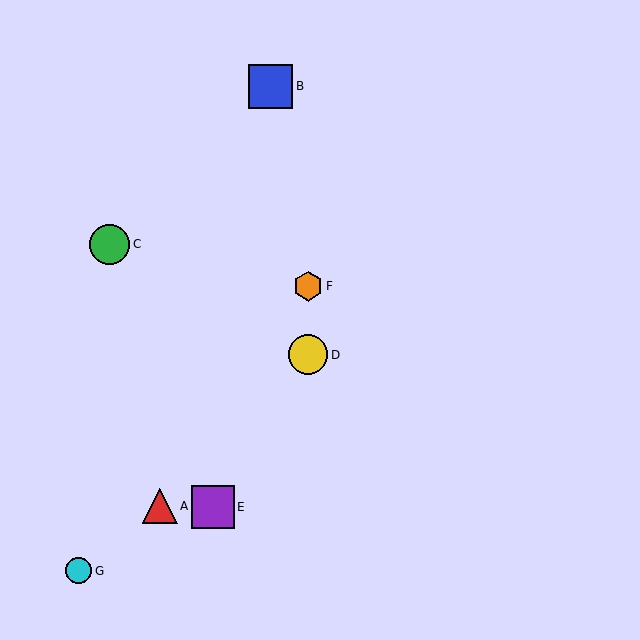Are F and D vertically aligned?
Yes, both are at x≈308.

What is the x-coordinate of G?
Object G is at x≈79.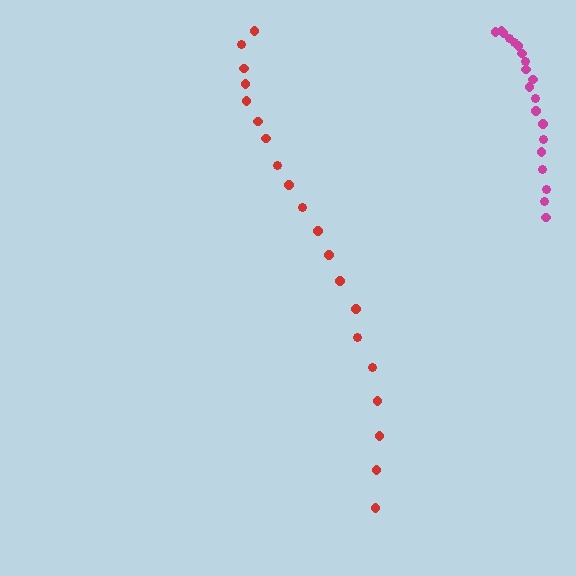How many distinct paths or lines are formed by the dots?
There are 2 distinct paths.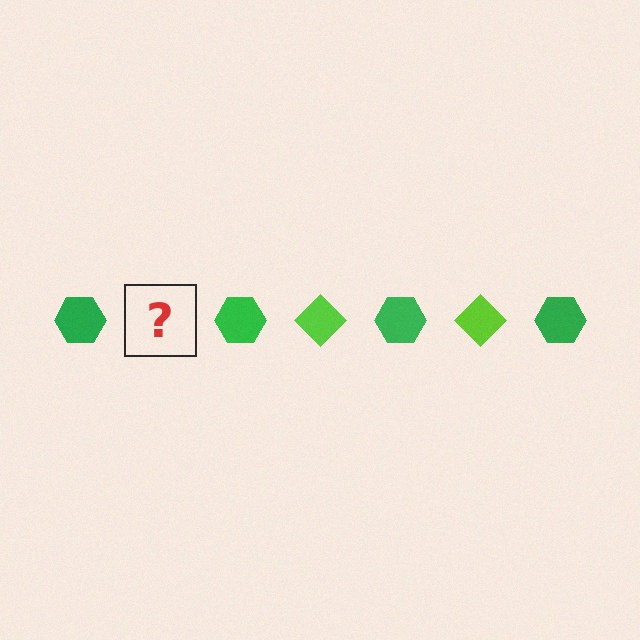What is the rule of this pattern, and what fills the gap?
The rule is that the pattern alternates between green hexagon and lime diamond. The gap should be filled with a lime diamond.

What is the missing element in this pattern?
The missing element is a lime diamond.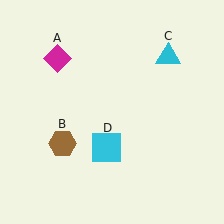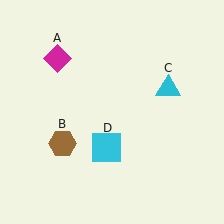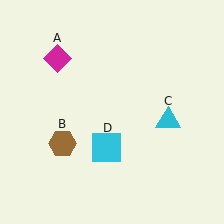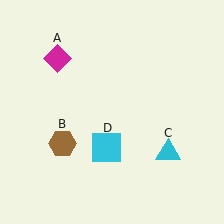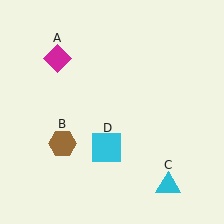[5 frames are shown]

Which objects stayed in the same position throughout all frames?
Magenta diamond (object A) and brown hexagon (object B) and cyan square (object D) remained stationary.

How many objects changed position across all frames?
1 object changed position: cyan triangle (object C).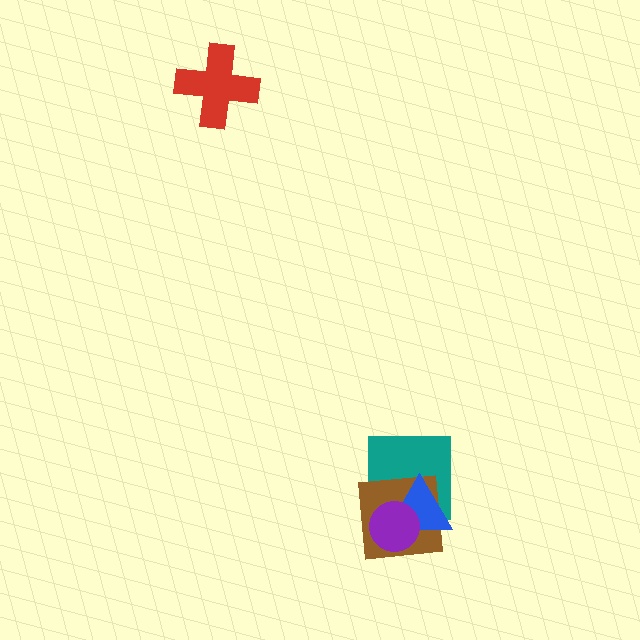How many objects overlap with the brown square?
3 objects overlap with the brown square.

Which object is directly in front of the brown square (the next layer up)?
The blue triangle is directly in front of the brown square.